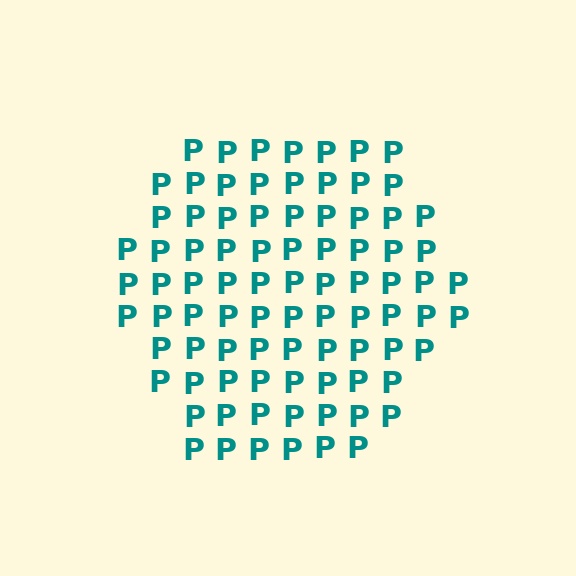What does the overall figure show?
The overall figure shows a hexagon.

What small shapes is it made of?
It is made of small letter P's.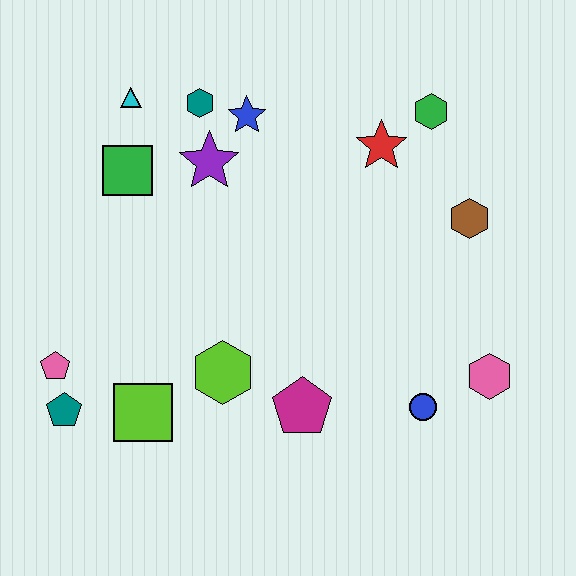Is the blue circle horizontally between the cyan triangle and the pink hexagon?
Yes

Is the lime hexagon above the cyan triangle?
No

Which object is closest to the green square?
The cyan triangle is closest to the green square.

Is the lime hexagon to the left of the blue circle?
Yes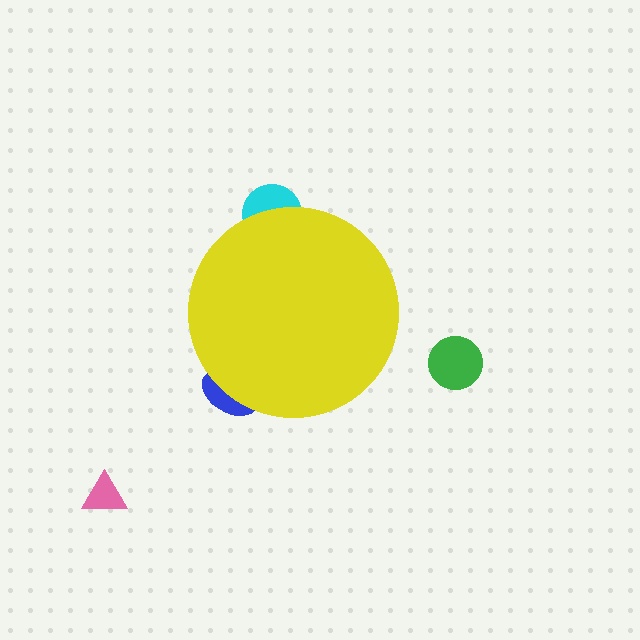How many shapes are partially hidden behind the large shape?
2 shapes are partially hidden.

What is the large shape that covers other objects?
A yellow circle.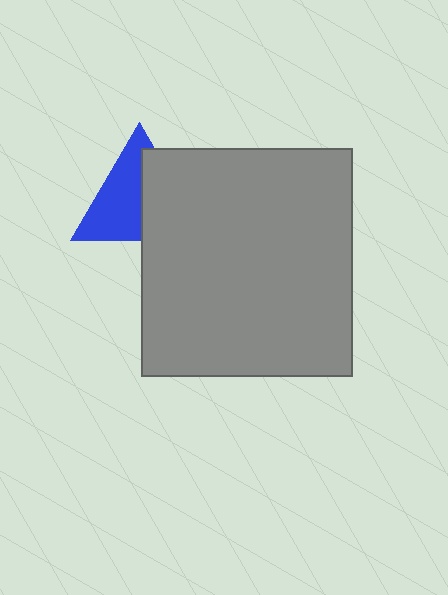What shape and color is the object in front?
The object in front is a gray rectangle.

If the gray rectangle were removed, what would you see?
You would see the complete blue triangle.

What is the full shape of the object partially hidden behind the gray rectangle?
The partially hidden object is a blue triangle.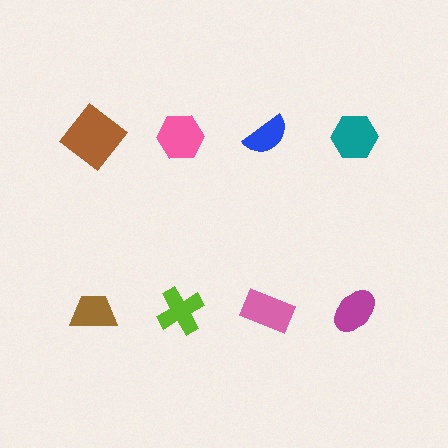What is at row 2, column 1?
A brown trapezoid.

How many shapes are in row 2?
4 shapes.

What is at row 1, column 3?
A blue semicircle.